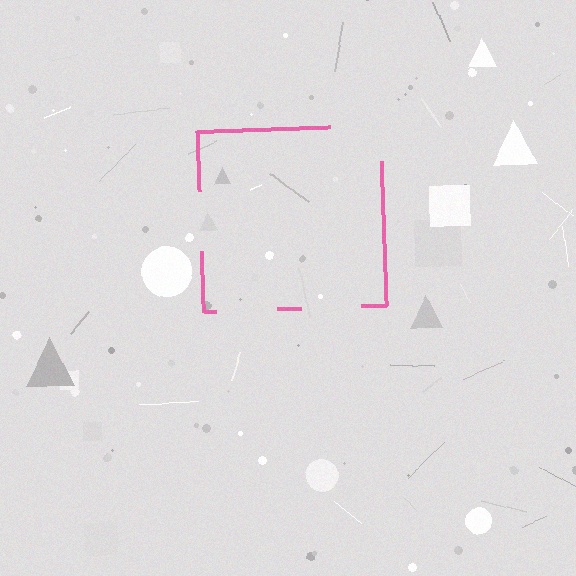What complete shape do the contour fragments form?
The contour fragments form a square.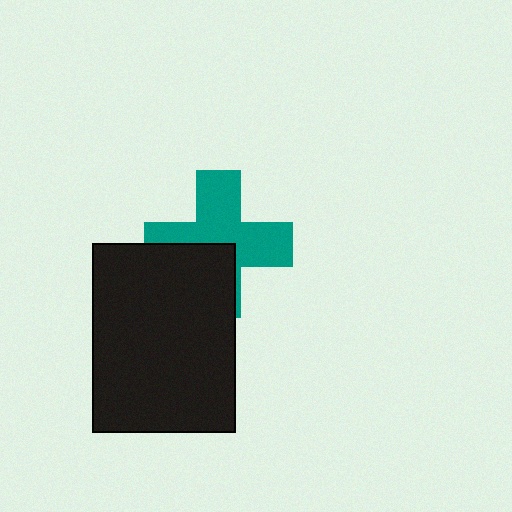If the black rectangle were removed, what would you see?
You would see the complete teal cross.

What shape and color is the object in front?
The object in front is a black rectangle.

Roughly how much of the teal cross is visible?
About half of it is visible (roughly 64%).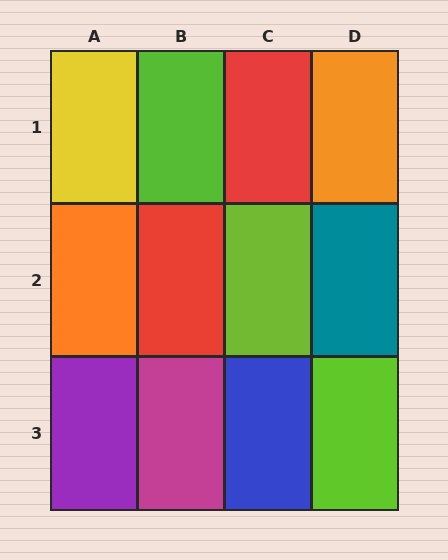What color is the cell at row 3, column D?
Lime.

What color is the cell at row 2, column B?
Red.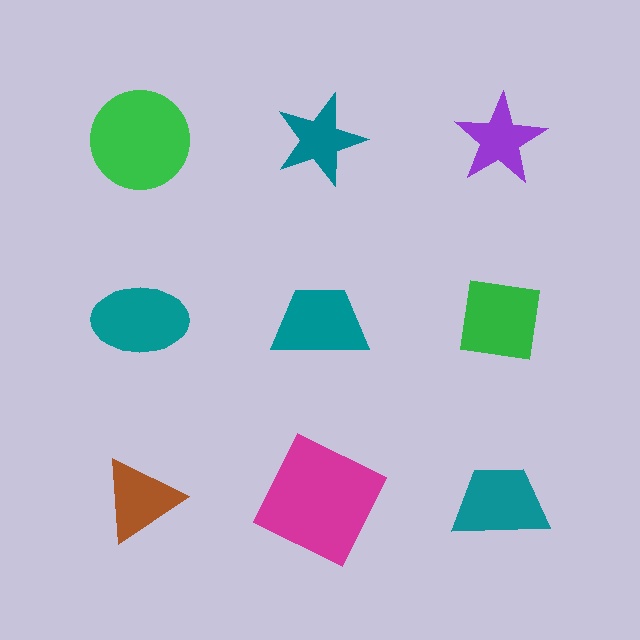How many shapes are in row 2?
3 shapes.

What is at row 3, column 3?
A teal trapezoid.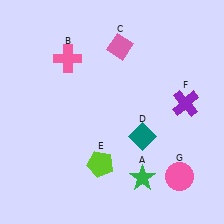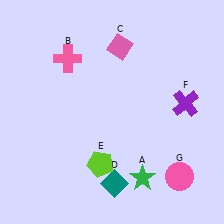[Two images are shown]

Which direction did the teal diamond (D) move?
The teal diamond (D) moved down.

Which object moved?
The teal diamond (D) moved down.